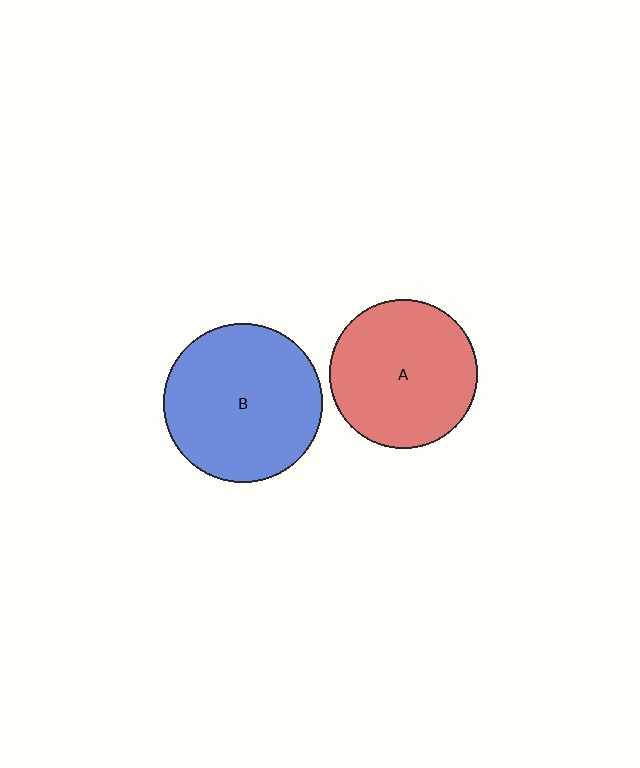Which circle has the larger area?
Circle B (blue).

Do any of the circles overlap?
No, none of the circles overlap.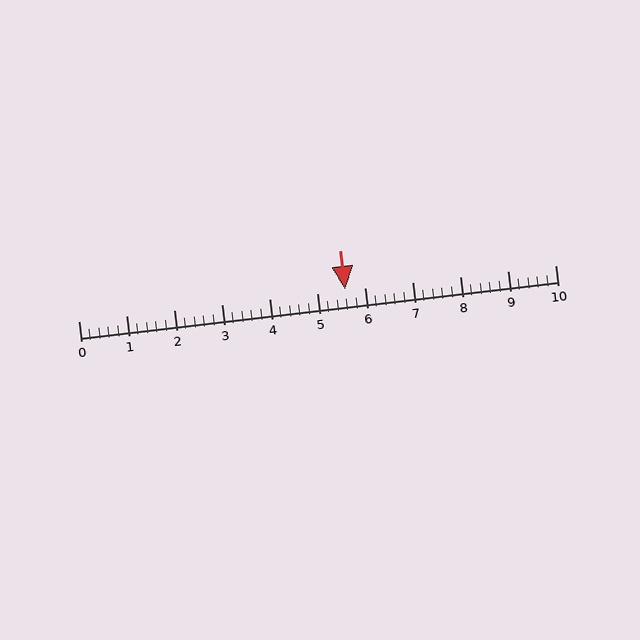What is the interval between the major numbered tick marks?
The major tick marks are spaced 1 units apart.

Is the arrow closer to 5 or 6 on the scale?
The arrow is closer to 6.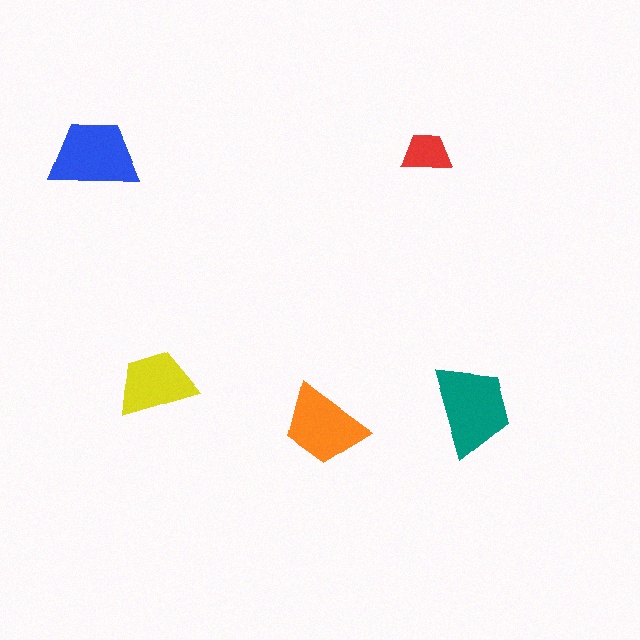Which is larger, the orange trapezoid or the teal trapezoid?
The teal one.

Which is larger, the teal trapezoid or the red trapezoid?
The teal one.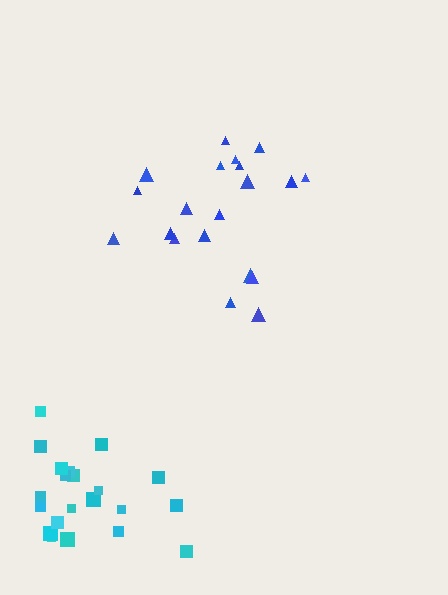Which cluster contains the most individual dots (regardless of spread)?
Cyan (22).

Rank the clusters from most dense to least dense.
cyan, blue.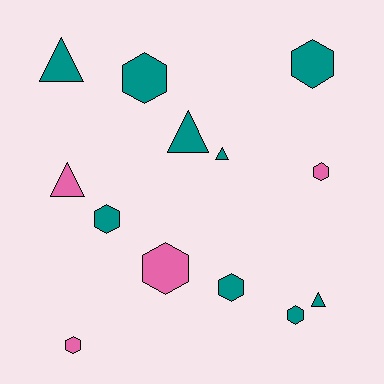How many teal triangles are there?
There are 4 teal triangles.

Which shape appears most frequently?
Hexagon, with 8 objects.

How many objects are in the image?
There are 13 objects.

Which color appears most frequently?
Teal, with 9 objects.